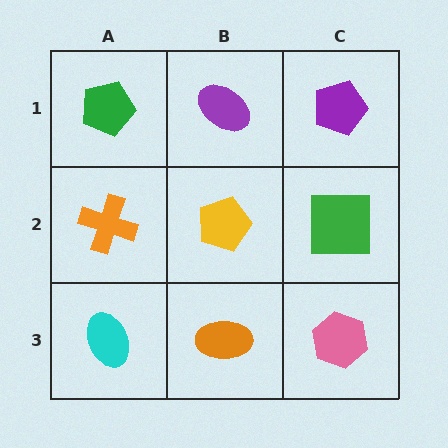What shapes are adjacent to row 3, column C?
A green square (row 2, column C), an orange ellipse (row 3, column B).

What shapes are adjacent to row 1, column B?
A yellow pentagon (row 2, column B), a green pentagon (row 1, column A), a purple pentagon (row 1, column C).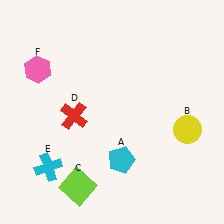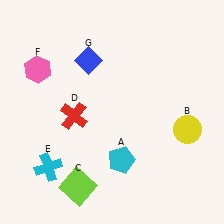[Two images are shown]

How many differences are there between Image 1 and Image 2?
There is 1 difference between the two images.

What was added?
A blue diamond (G) was added in Image 2.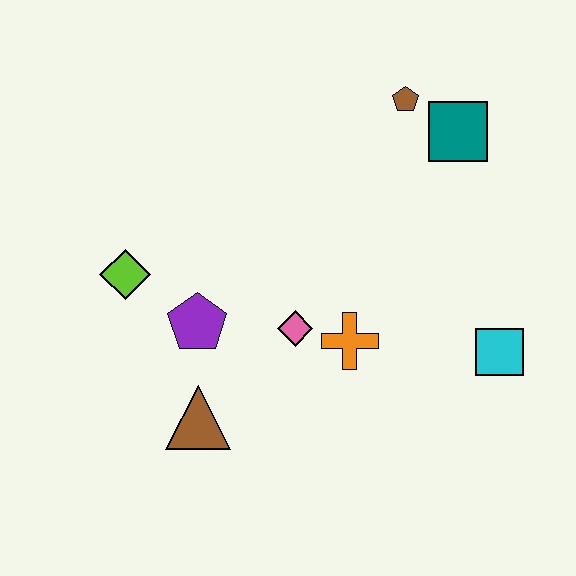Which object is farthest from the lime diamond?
The cyan square is farthest from the lime diamond.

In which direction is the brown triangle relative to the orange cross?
The brown triangle is to the left of the orange cross.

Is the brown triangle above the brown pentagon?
No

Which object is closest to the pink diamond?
The orange cross is closest to the pink diamond.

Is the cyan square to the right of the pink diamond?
Yes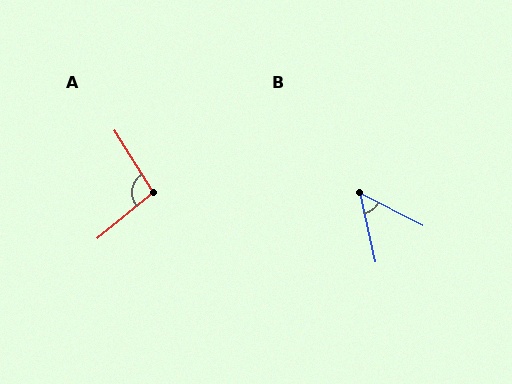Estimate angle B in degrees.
Approximately 50 degrees.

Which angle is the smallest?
B, at approximately 50 degrees.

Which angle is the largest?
A, at approximately 98 degrees.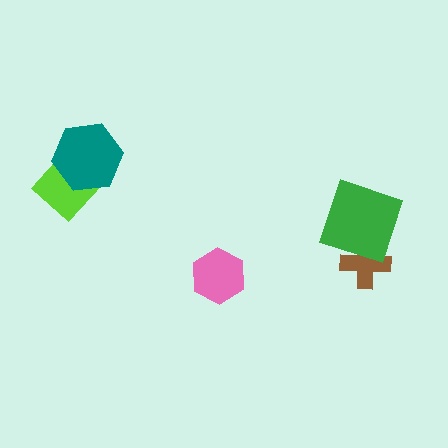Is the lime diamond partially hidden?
Yes, it is partially covered by another shape.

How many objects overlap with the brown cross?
1 object overlaps with the brown cross.